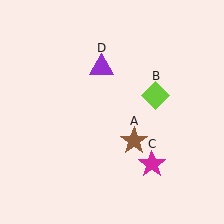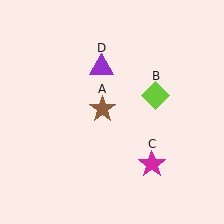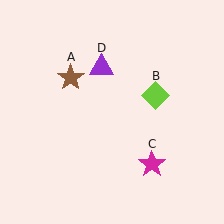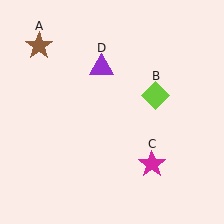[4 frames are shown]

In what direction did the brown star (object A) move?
The brown star (object A) moved up and to the left.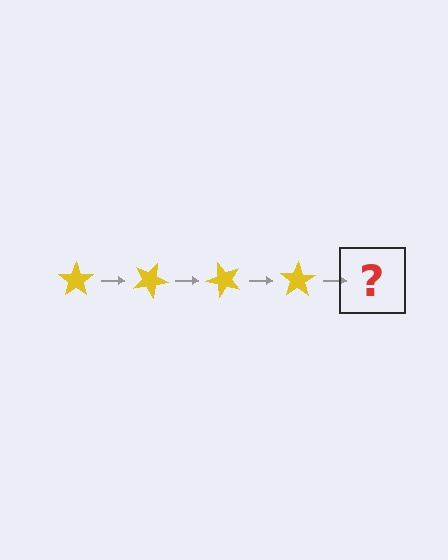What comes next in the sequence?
The next element should be a yellow star rotated 100 degrees.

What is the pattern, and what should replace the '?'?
The pattern is that the star rotates 25 degrees each step. The '?' should be a yellow star rotated 100 degrees.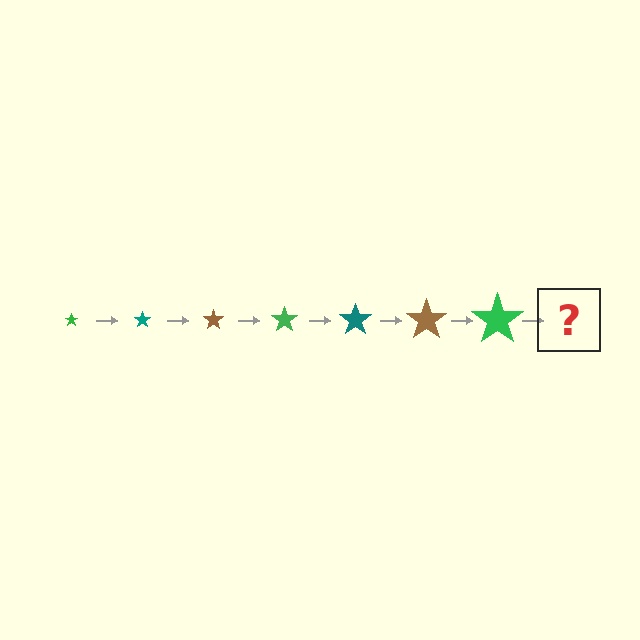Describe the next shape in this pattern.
It should be a teal star, larger than the previous one.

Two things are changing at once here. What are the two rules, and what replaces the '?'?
The two rules are that the star grows larger each step and the color cycles through green, teal, and brown. The '?' should be a teal star, larger than the previous one.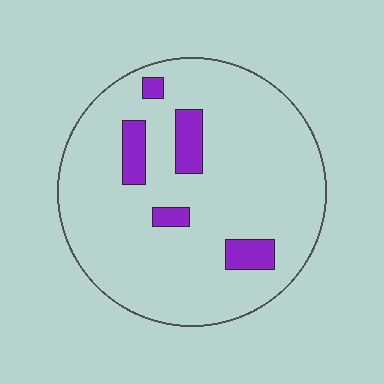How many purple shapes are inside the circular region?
5.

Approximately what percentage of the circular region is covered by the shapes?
Approximately 10%.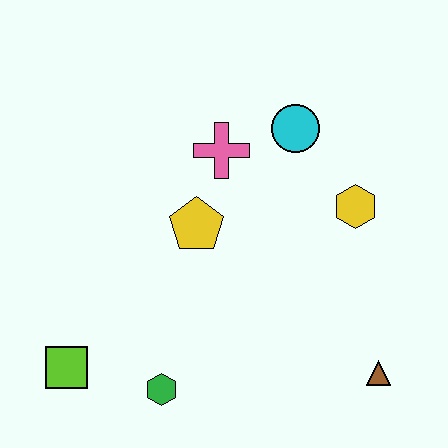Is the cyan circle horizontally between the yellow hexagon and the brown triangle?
No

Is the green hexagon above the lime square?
No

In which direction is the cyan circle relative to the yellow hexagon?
The cyan circle is above the yellow hexagon.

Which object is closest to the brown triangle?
The yellow hexagon is closest to the brown triangle.